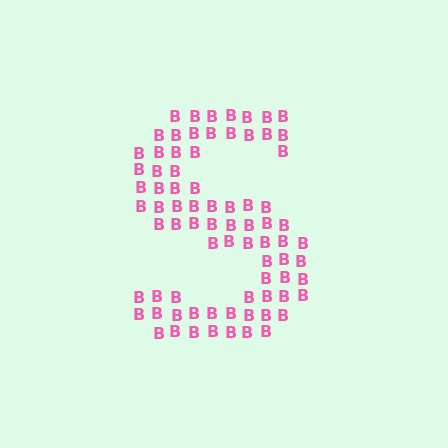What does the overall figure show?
The overall figure shows the letter S.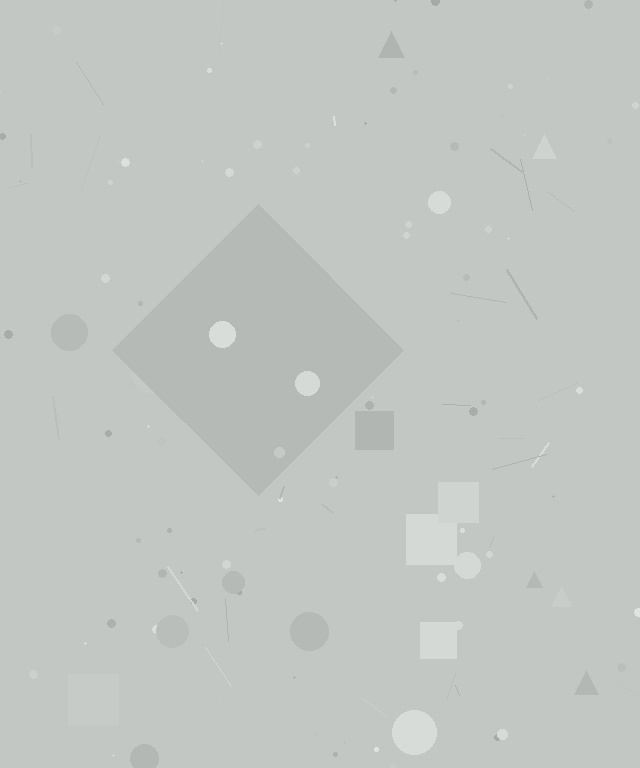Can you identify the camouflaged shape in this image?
The camouflaged shape is a diamond.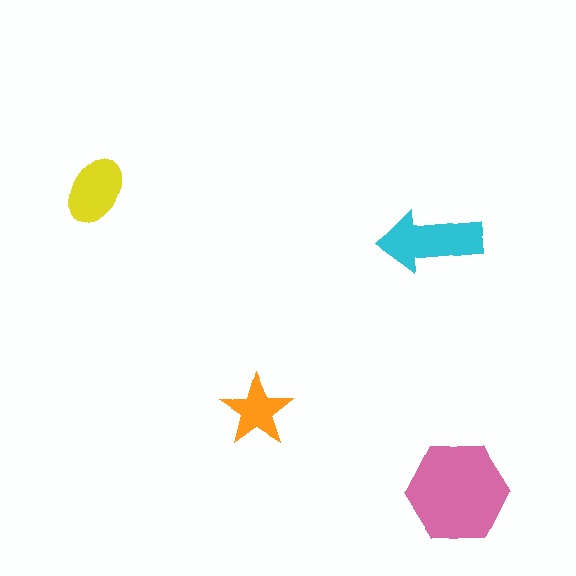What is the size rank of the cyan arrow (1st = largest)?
2nd.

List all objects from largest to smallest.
The pink hexagon, the cyan arrow, the yellow ellipse, the orange star.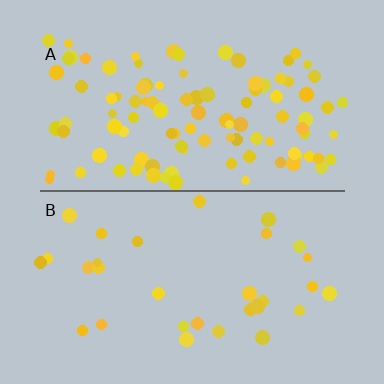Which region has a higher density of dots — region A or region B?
A (the top).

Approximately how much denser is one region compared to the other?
Approximately 3.3× — region A over region B.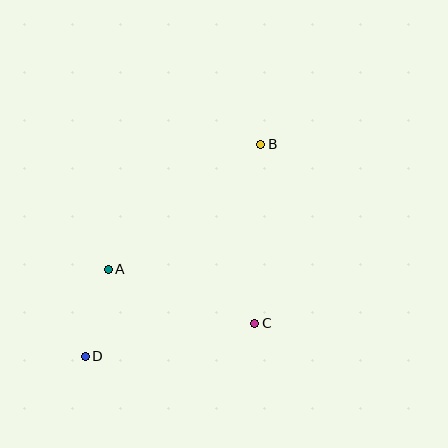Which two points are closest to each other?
Points A and D are closest to each other.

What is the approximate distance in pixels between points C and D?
The distance between C and D is approximately 173 pixels.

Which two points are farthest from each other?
Points B and D are farthest from each other.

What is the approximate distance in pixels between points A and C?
The distance between A and C is approximately 156 pixels.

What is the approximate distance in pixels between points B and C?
The distance between B and C is approximately 179 pixels.